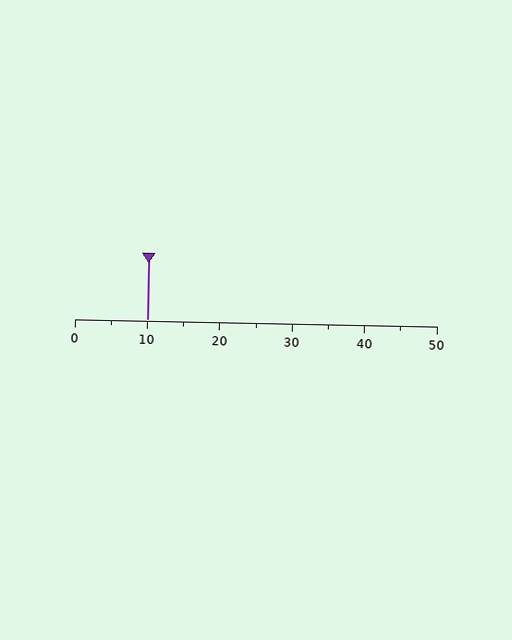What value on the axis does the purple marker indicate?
The marker indicates approximately 10.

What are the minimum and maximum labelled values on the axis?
The axis runs from 0 to 50.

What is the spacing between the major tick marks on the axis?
The major ticks are spaced 10 apart.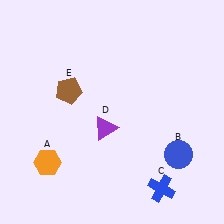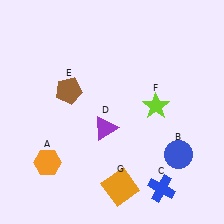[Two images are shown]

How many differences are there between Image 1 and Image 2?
There are 2 differences between the two images.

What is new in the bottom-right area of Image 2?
An orange square (G) was added in the bottom-right area of Image 2.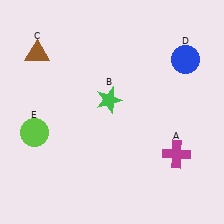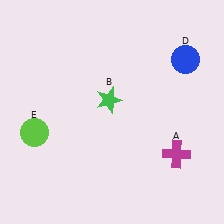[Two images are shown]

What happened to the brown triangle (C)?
The brown triangle (C) was removed in Image 2. It was in the top-left area of Image 1.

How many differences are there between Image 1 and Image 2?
There is 1 difference between the two images.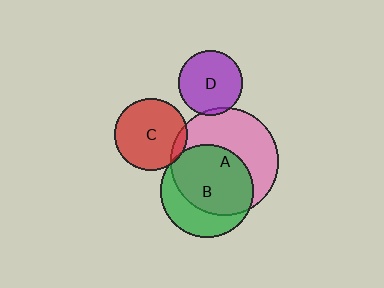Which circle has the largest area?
Circle A (pink).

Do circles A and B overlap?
Yes.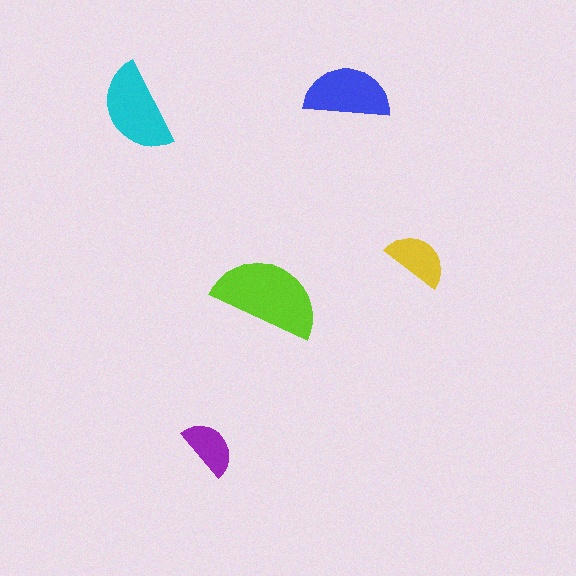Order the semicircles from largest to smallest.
the lime one, the cyan one, the blue one, the yellow one, the purple one.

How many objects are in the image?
There are 5 objects in the image.